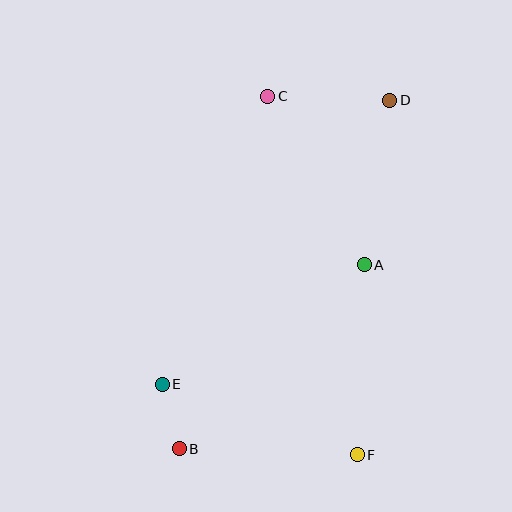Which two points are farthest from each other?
Points B and D are farthest from each other.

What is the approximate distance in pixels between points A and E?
The distance between A and E is approximately 234 pixels.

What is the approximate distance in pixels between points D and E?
The distance between D and E is approximately 364 pixels.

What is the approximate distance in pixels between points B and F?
The distance between B and F is approximately 178 pixels.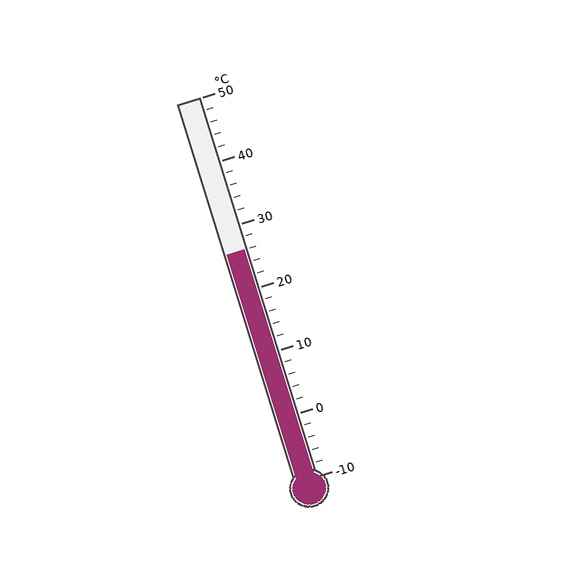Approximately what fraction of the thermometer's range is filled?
The thermometer is filled to approximately 60% of its range.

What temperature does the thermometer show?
The thermometer shows approximately 26°C.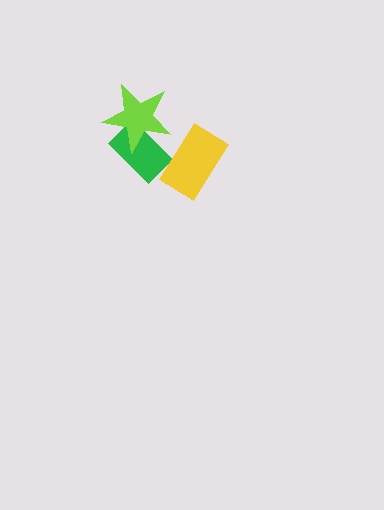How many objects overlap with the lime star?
1 object overlaps with the lime star.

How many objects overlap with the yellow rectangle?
1 object overlaps with the yellow rectangle.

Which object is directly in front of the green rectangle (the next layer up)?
The lime star is directly in front of the green rectangle.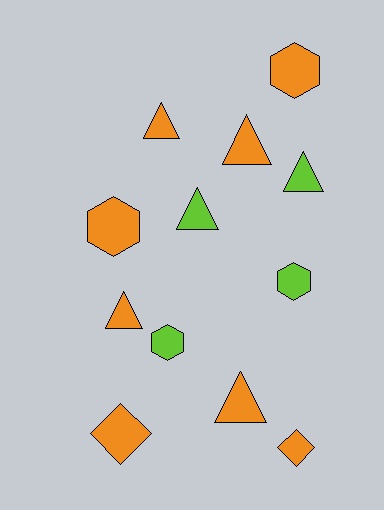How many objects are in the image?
There are 12 objects.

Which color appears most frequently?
Orange, with 8 objects.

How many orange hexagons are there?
There are 2 orange hexagons.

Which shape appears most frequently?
Triangle, with 6 objects.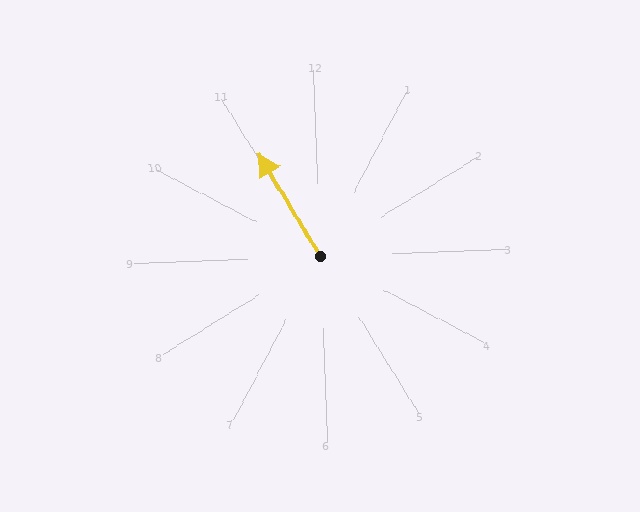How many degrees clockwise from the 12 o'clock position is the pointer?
Approximately 331 degrees.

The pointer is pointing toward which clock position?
Roughly 11 o'clock.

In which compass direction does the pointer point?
Northwest.